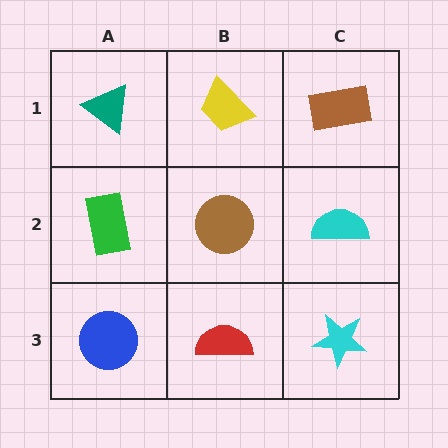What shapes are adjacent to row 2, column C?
A brown rectangle (row 1, column C), a cyan star (row 3, column C), a brown circle (row 2, column B).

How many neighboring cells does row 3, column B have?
3.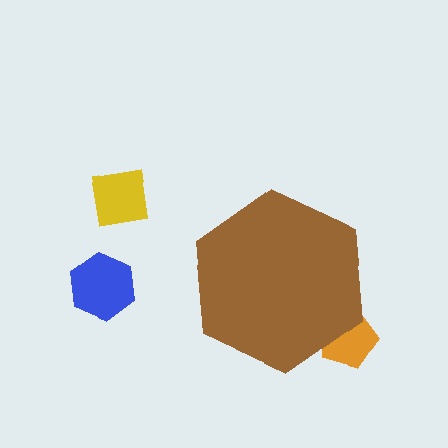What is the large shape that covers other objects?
A brown hexagon.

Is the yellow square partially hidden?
No, the yellow square is fully visible.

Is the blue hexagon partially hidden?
No, the blue hexagon is fully visible.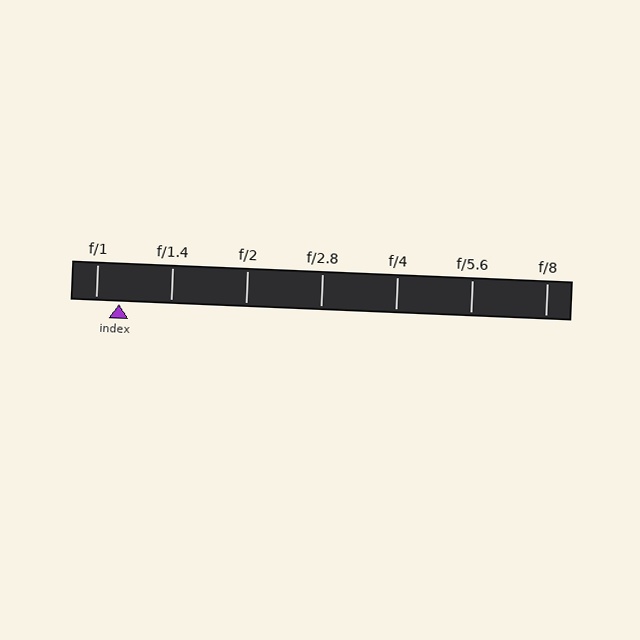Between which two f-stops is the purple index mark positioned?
The index mark is between f/1 and f/1.4.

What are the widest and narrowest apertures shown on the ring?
The widest aperture shown is f/1 and the narrowest is f/8.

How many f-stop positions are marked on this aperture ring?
There are 7 f-stop positions marked.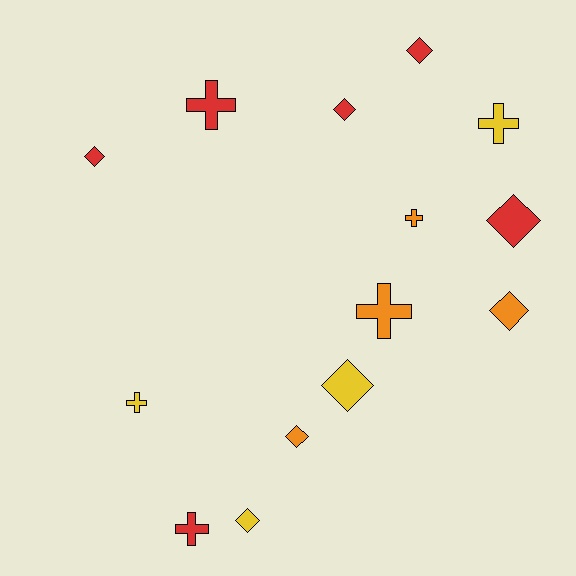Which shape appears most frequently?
Diamond, with 8 objects.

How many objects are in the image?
There are 14 objects.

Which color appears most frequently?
Red, with 6 objects.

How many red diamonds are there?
There are 4 red diamonds.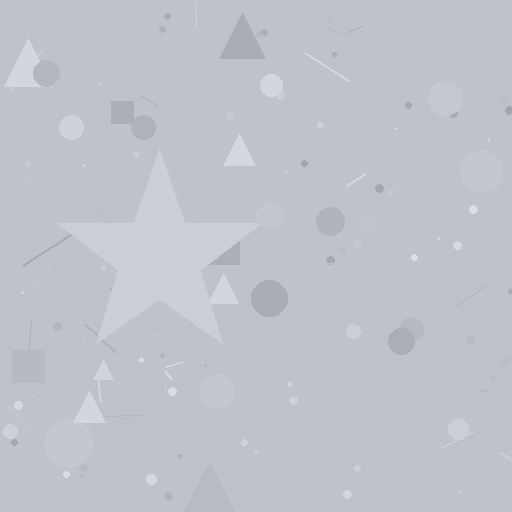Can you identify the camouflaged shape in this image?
The camouflaged shape is a star.